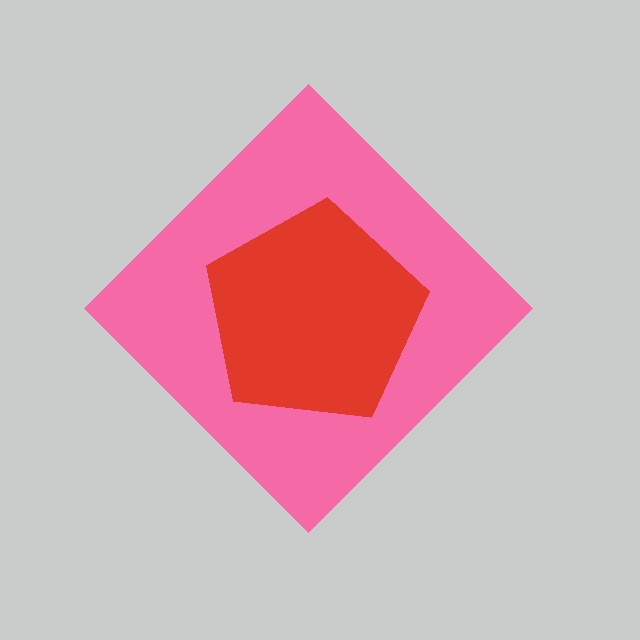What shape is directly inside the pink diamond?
The red pentagon.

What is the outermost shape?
The pink diamond.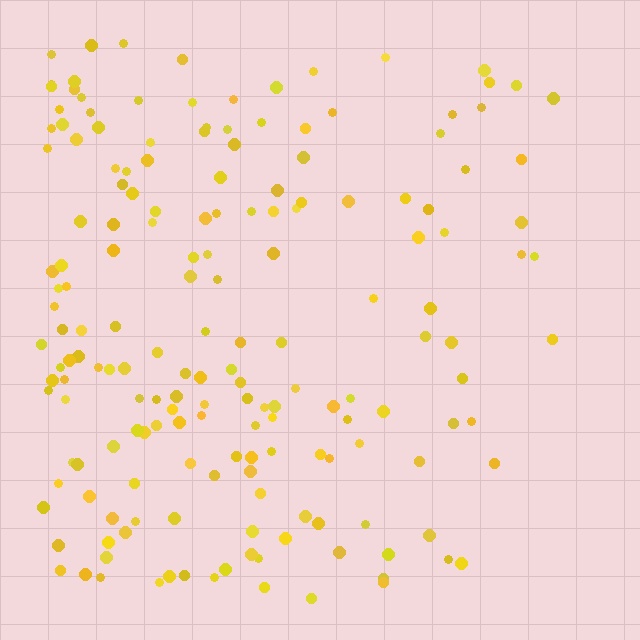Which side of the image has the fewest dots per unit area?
The right.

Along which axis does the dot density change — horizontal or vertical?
Horizontal.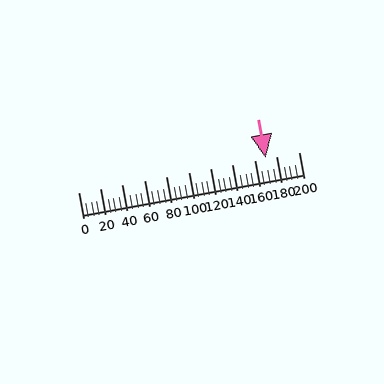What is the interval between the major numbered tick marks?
The major tick marks are spaced 20 units apart.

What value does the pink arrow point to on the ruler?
The pink arrow points to approximately 170.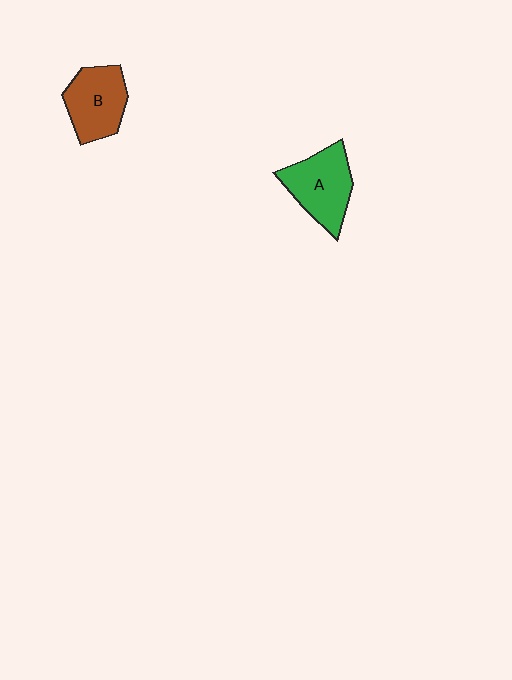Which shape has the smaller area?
Shape B (brown).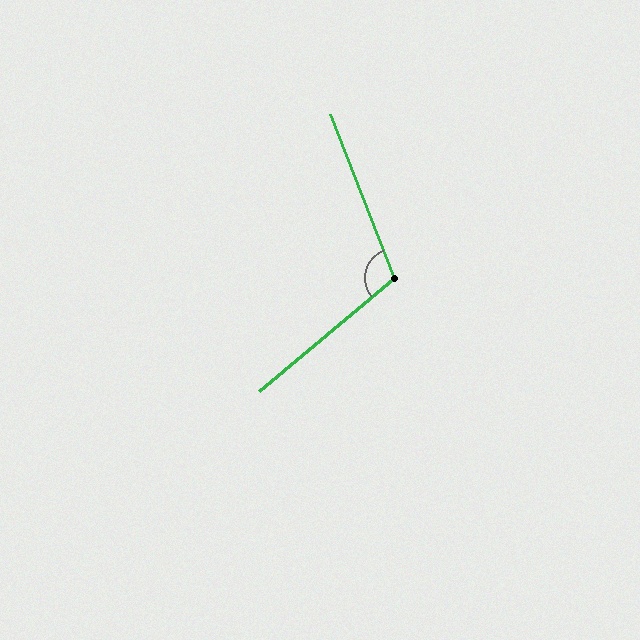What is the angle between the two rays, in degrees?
Approximately 109 degrees.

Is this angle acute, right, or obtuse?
It is obtuse.